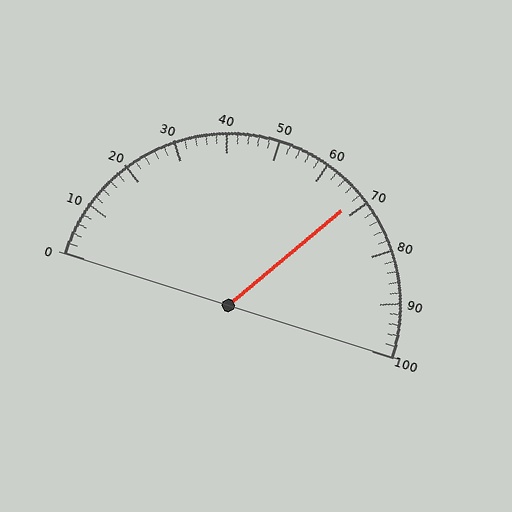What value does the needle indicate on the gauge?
The needle indicates approximately 68.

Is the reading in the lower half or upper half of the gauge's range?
The reading is in the upper half of the range (0 to 100).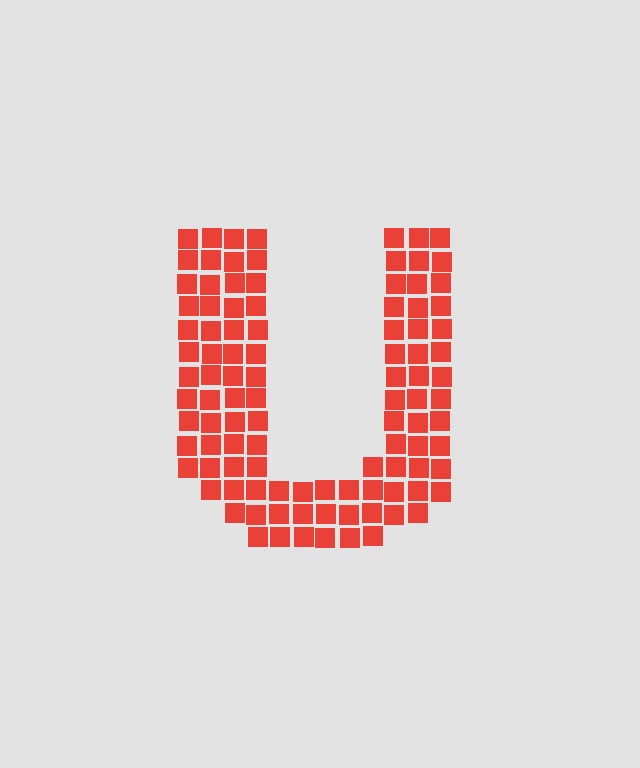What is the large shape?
The large shape is the letter U.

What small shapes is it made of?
It is made of small squares.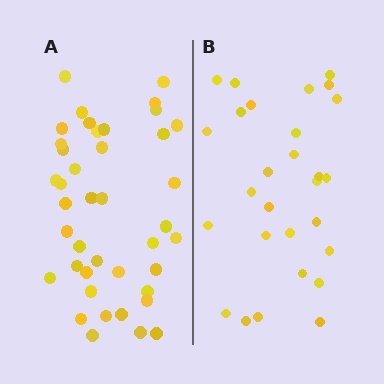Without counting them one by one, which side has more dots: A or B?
Region A (the left region) has more dots.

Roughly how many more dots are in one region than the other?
Region A has approximately 15 more dots than region B.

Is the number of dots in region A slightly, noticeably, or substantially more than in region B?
Region A has substantially more. The ratio is roughly 1.5 to 1.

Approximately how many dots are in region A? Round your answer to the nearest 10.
About 40 dots. (The exact count is 41, which rounds to 40.)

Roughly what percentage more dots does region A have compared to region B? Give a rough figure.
About 45% more.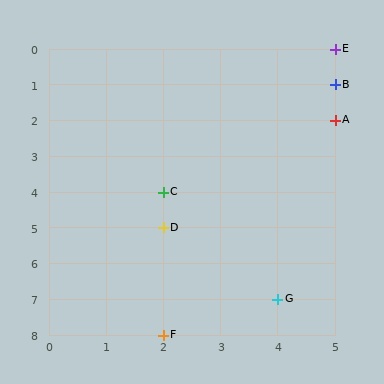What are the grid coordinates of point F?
Point F is at grid coordinates (2, 8).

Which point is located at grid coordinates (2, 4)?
Point C is at (2, 4).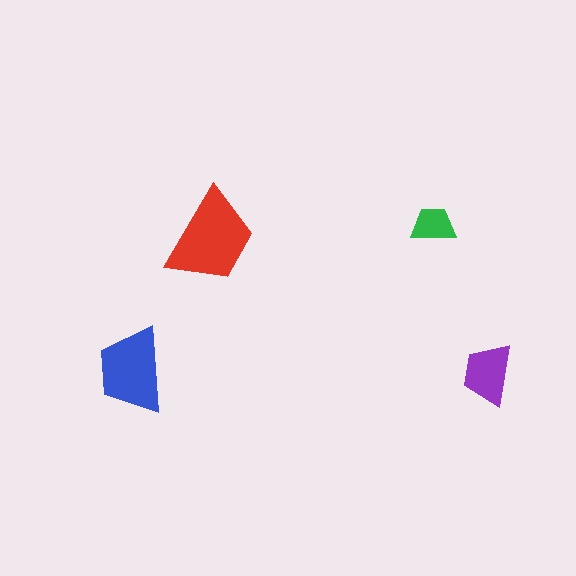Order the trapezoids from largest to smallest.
the red one, the blue one, the purple one, the green one.